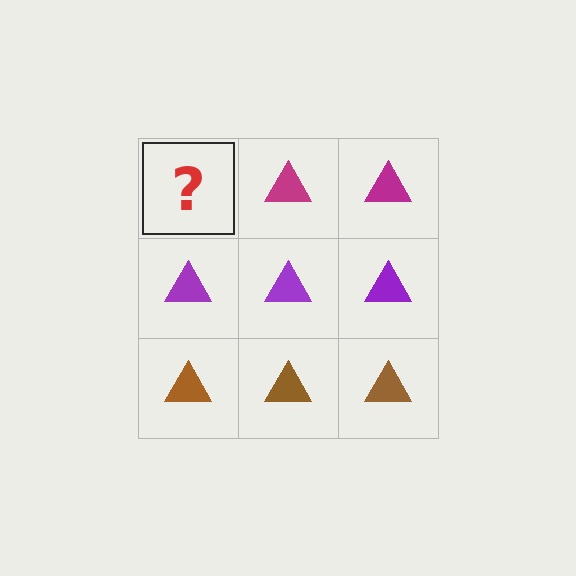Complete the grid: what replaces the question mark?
The question mark should be replaced with a magenta triangle.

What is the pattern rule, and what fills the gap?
The rule is that each row has a consistent color. The gap should be filled with a magenta triangle.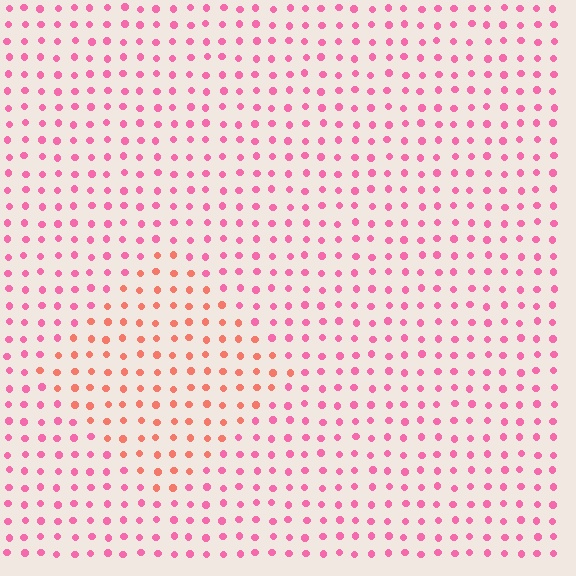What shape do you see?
I see a diamond.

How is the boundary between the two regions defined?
The boundary is defined purely by a slight shift in hue (about 35 degrees). Spacing, size, and orientation are identical on both sides.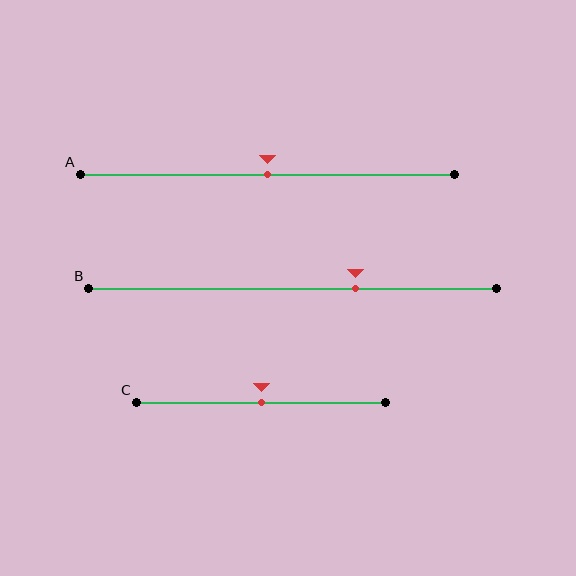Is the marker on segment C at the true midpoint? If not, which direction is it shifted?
Yes, the marker on segment C is at the true midpoint.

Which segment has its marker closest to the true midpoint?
Segment A has its marker closest to the true midpoint.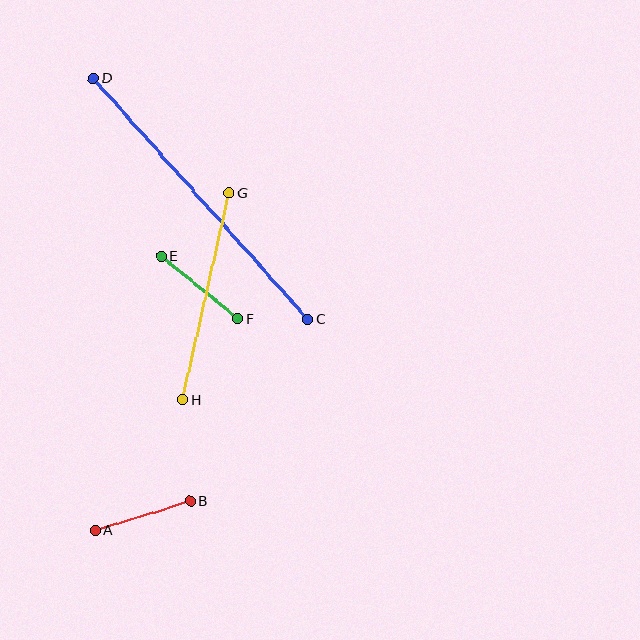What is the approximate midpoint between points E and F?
The midpoint is at approximately (199, 287) pixels.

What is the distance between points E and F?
The distance is approximately 99 pixels.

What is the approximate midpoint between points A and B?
The midpoint is at approximately (143, 515) pixels.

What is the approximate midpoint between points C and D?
The midpoint is at approximately (201, 198) pixels.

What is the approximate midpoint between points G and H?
The midpoint is at approximately (206, 296) pixels.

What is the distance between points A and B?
The distance is approximately 99 pixels.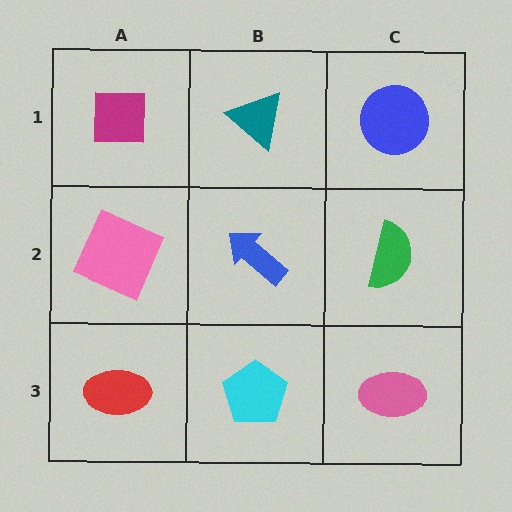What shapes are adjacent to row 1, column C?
A green semicircle (row 2, column C), a teal triangle (row 1, column B).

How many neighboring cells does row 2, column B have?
4.